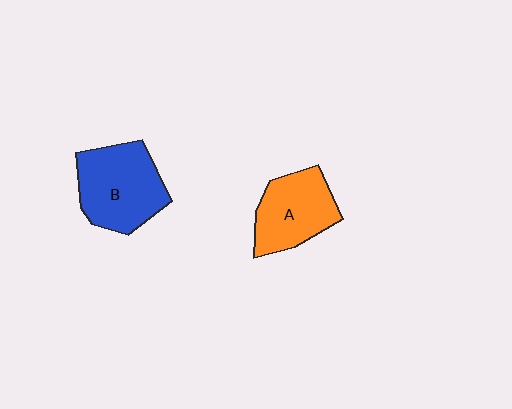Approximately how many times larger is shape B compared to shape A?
Approximately 1.2 times.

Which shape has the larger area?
Shape B (blue).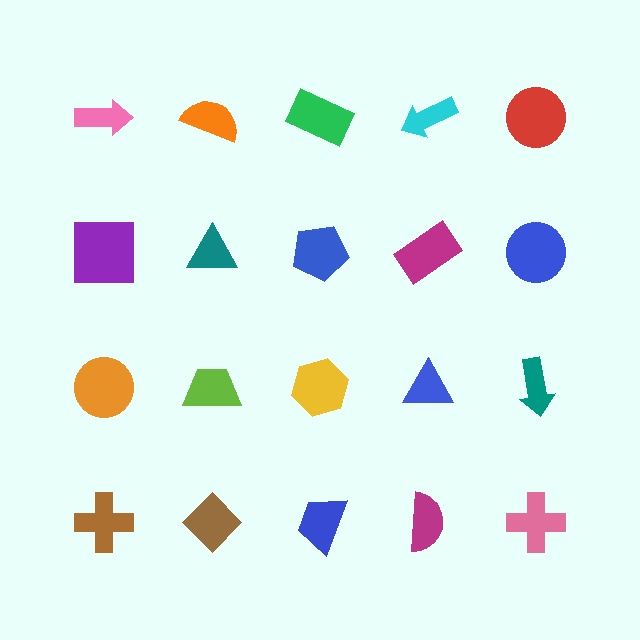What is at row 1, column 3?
A green rectangle.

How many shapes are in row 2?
5 shapes.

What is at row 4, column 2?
A brown diamond.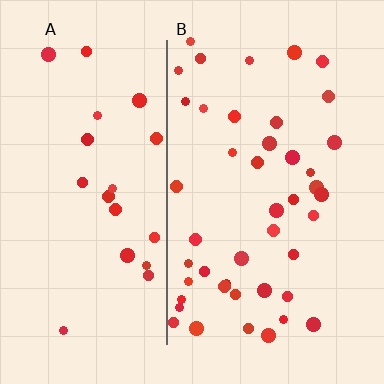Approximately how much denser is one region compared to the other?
Approximately 2.0× — region B over region A.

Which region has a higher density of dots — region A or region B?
B (the right).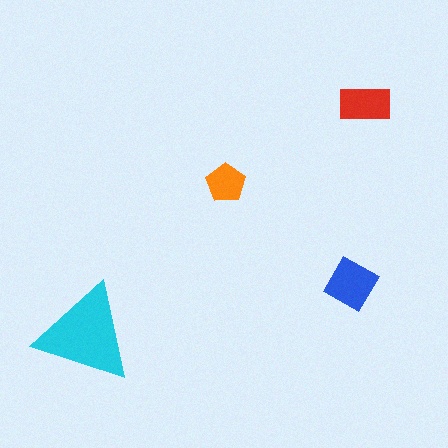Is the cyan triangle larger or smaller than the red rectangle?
Larger.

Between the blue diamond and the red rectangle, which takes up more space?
The blue diamond.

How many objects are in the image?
There are 4 objects in the image.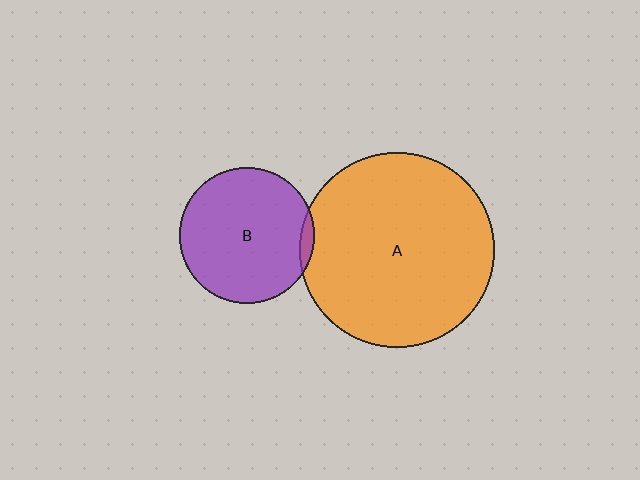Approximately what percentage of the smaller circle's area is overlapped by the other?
Approximately 5%.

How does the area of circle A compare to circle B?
Approximately 2.1 times.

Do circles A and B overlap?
Yes.